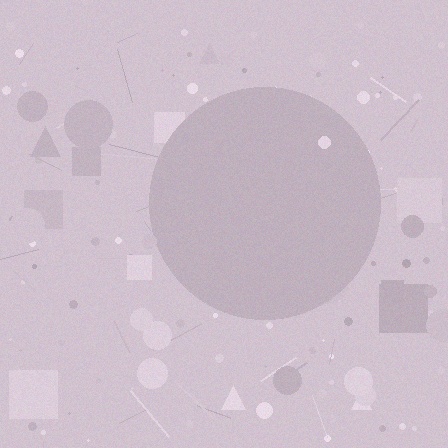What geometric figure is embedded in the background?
A circle is embedded in the background.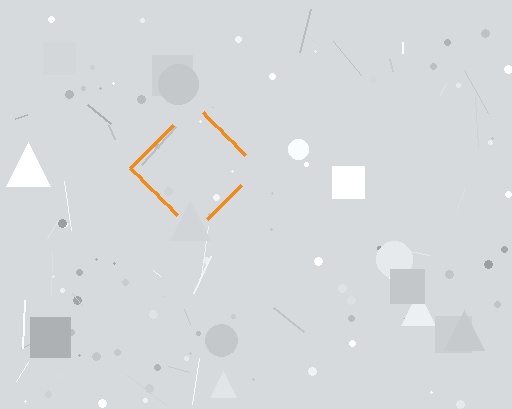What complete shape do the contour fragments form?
The contour fragments form a diamond.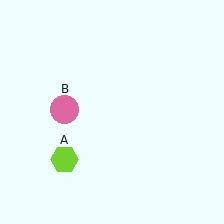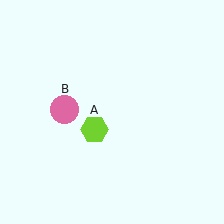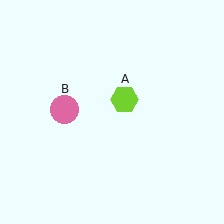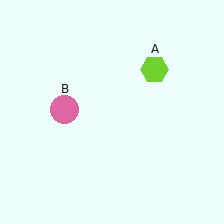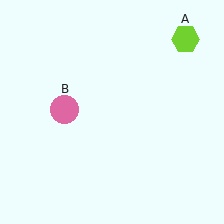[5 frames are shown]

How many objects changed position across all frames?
1 object changed position: lime hexagon (object A).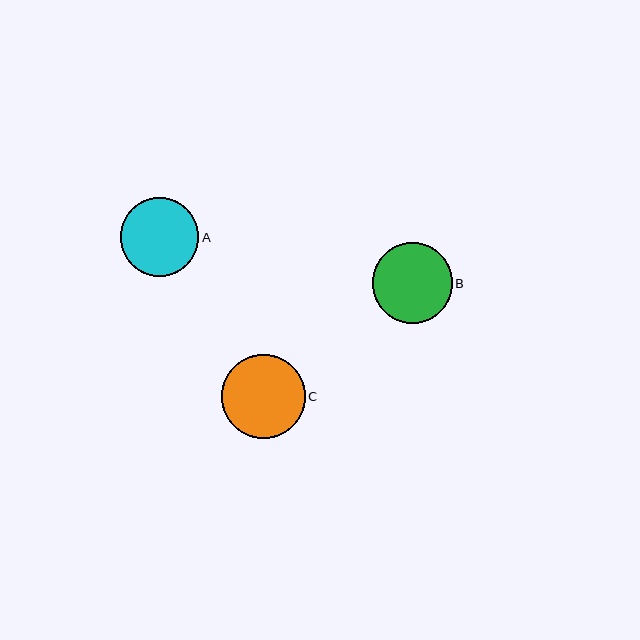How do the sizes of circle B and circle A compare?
Circle B and circle A are approximately the same size.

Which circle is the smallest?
Circle A is the smallest with a size of approximately 79 pixels.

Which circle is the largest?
Circle C is the largest with a size of approximately 84 pixels.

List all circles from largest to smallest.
From largest to smallest: C, B, A.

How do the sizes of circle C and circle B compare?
Circle C and circle B are approximately the same size.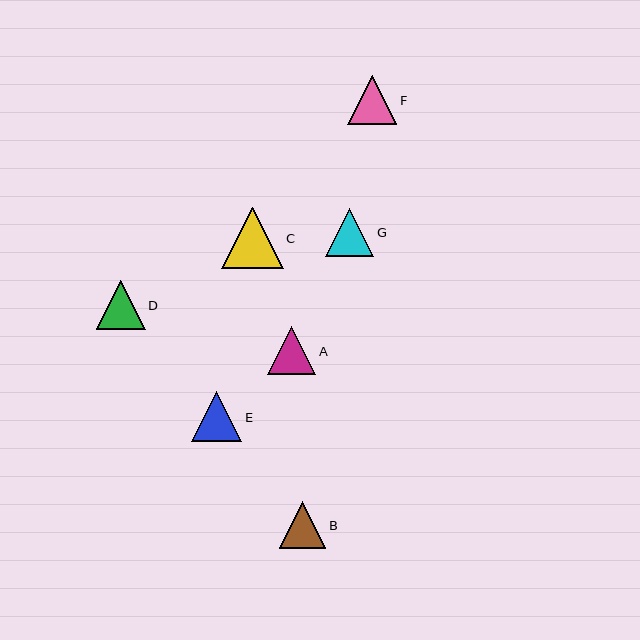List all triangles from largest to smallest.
From largest to smallest: C, E, D, F, G, A, B.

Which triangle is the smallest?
Triangle B is the smallest with a size of approximately 47 pixels.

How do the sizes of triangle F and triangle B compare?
Triangle F and triangle B are approximately the same size.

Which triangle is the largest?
Triangle C is the largest with a size of approximately 61 pixels.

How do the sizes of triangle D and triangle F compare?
Triangle D and triangle F are approximately the same size.